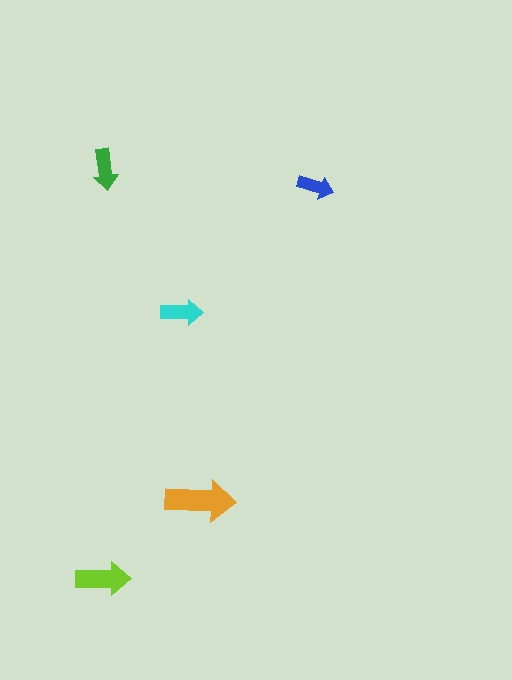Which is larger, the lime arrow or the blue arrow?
The lime one.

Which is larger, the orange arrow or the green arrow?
The orange one.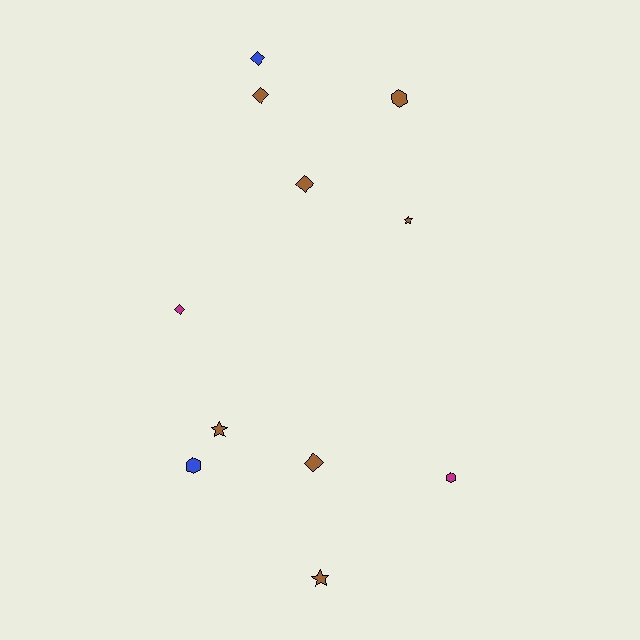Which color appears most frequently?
Brown, with 7 objects.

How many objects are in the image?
There are 11 objects.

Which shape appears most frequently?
Diamond, with 5 objects.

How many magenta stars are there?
There are no magenta stars.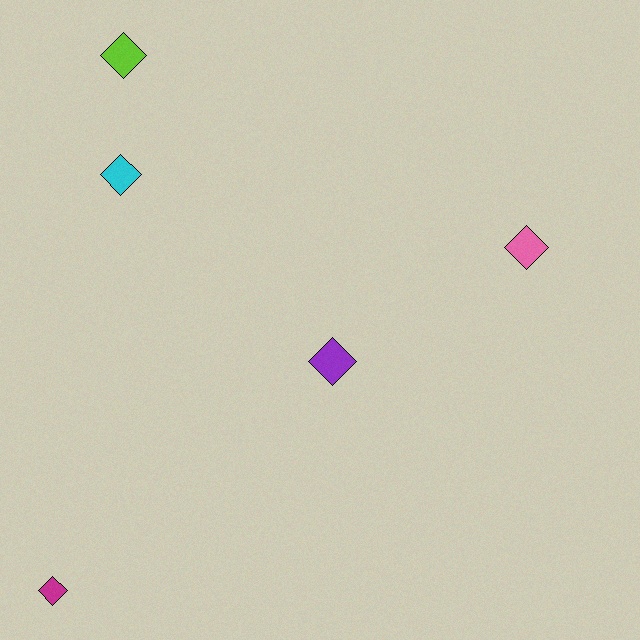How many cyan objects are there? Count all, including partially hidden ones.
There is 1 cyan object.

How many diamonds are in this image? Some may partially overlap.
There are 5 diamonds.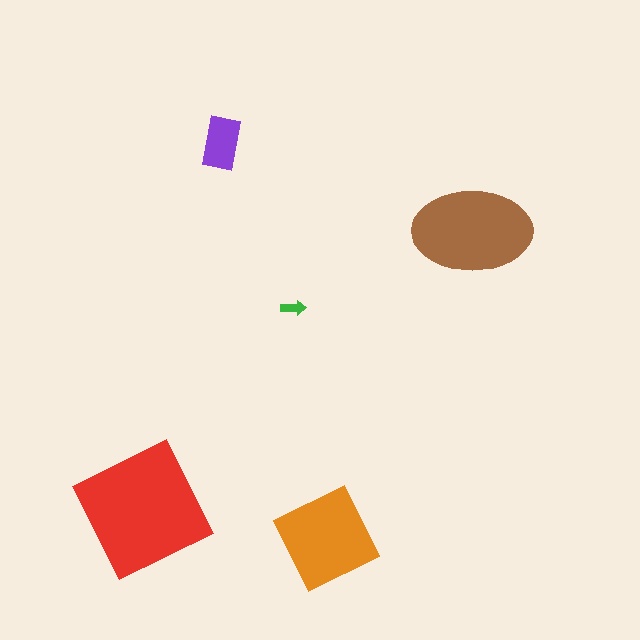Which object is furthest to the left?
The red square is leftmost.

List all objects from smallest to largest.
The green arrow, the purple rectangle, the orange diamond, the brown ellipse, the red square.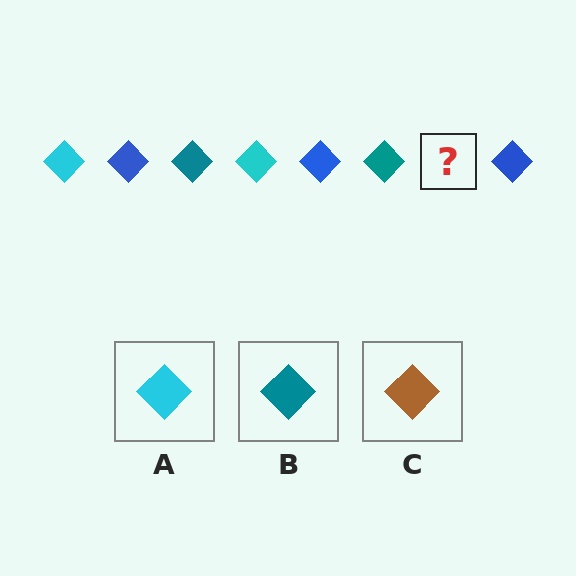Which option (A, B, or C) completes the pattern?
A.